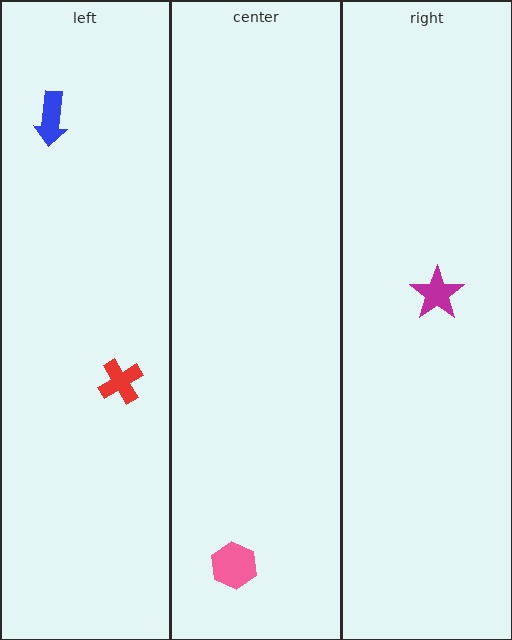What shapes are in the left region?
The red cross, the blue arrow.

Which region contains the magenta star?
The right region.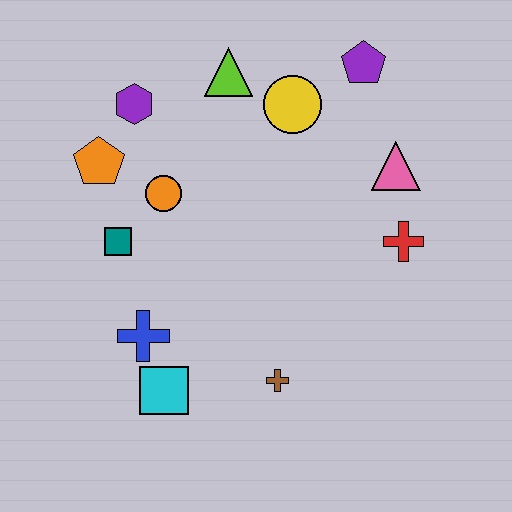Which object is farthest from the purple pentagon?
The cyan square is farthest from the purple pentagon.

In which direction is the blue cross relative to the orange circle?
The blue cross is below the orange circle.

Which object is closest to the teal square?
The orange circle is closest to the teal square.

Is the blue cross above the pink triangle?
No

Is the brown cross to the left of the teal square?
No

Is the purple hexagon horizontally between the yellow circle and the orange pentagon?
Yes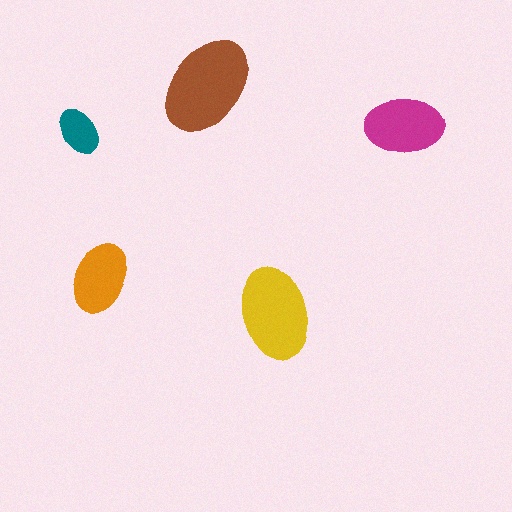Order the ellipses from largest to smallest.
the brown one, the yellow one, the magenta one, the orange one, the teal one.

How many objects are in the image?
There are 5 objects in the image.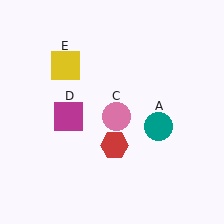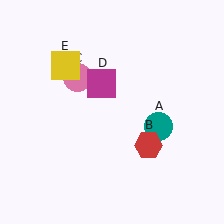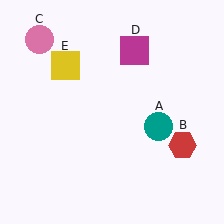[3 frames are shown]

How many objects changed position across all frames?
3 objects changed position: red hexagon (object B), pink circle (object C), magenta square (object D).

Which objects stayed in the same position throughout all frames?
Teal circle (object A) and yellow square (object E) remained stationary.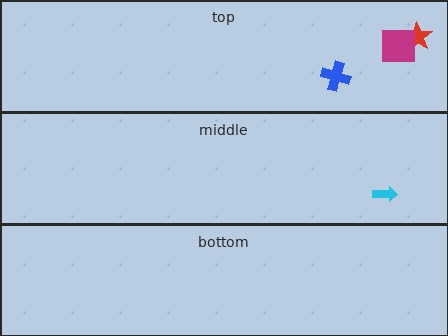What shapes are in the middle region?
The cyan arrow.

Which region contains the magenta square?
The top region.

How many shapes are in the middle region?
1.